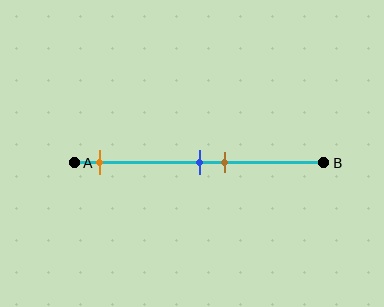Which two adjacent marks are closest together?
The blue and brown marks are the closest adjacent pair.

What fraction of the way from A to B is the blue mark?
The blue mark is approximately 50% (0.5) of the way from A to B.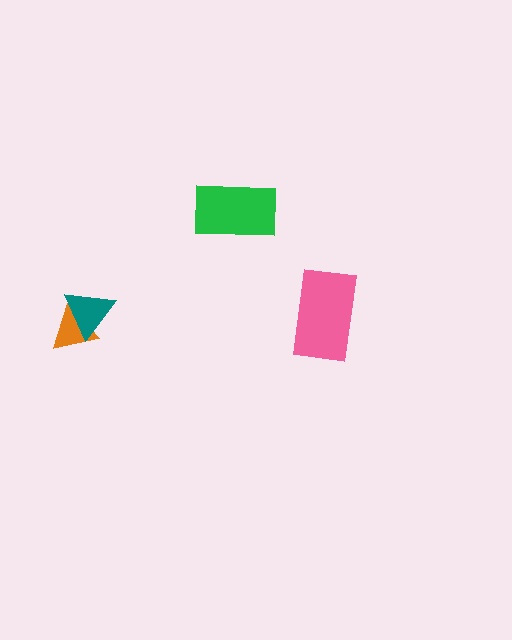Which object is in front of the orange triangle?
The teal triangle is in front of the orange triangle.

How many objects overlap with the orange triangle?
1 object overlaps with the orange triangle.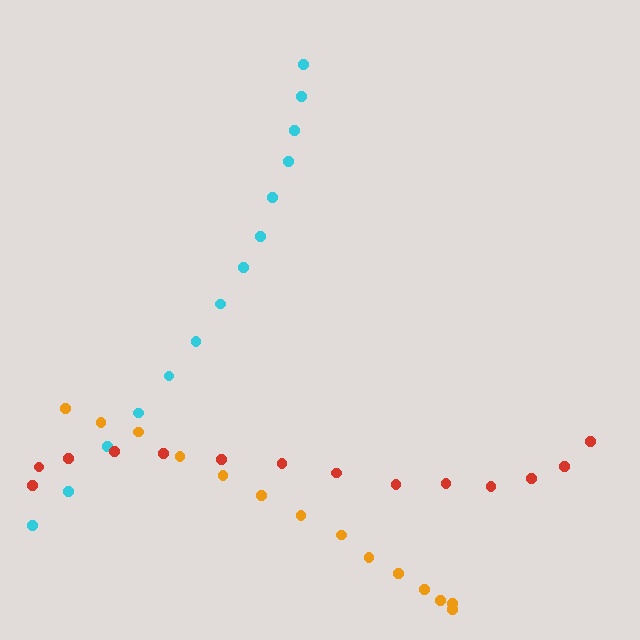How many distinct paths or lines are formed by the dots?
There are 3 distinct paths.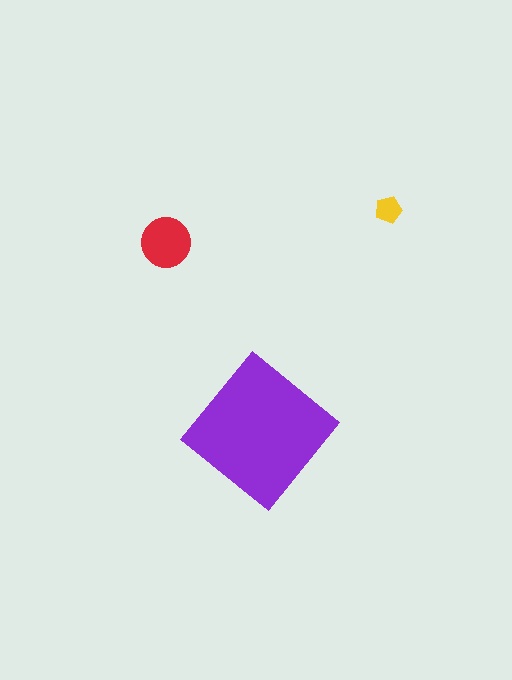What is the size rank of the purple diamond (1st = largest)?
1st.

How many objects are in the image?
There are 3 objects in the image.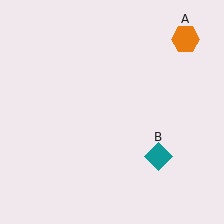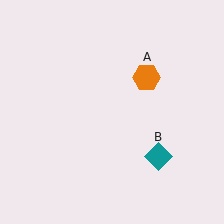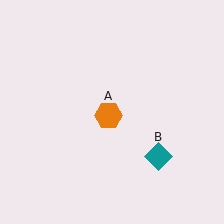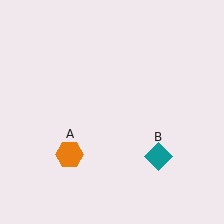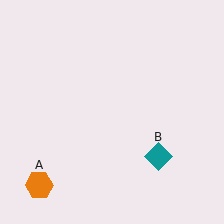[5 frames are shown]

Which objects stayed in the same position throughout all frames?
Teal diamond (object B) remained stationary.